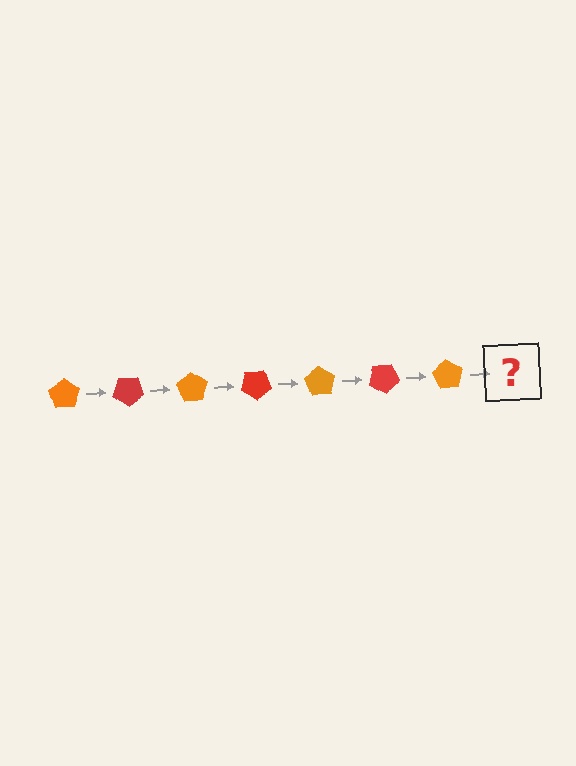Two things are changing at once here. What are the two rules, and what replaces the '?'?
The two rules are that it rotates 35 degrees each step and the color cycles through orange and red. The '?' should be a red pentagon, rotated 245 degrees from the start.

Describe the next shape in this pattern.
It should be a red pentagon, rotated 245 degrees from the start.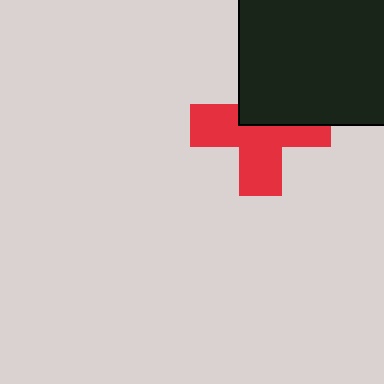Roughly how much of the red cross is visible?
About half of it is visible (roughly 60%).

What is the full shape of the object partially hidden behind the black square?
The partially hidden object is a red cross.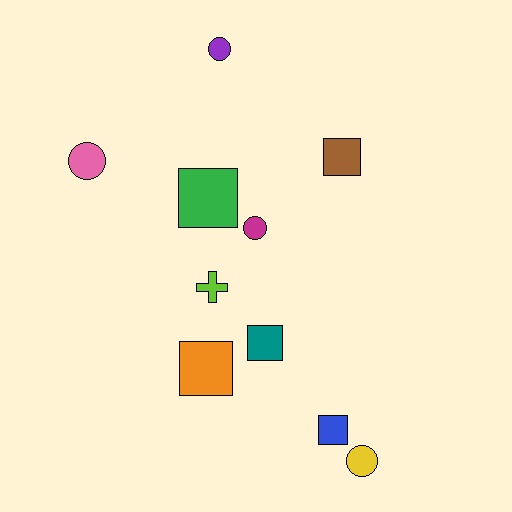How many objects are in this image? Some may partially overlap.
There are 10 objects.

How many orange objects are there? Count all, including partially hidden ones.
There is 1 orange object.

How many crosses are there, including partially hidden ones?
There is 1 cross.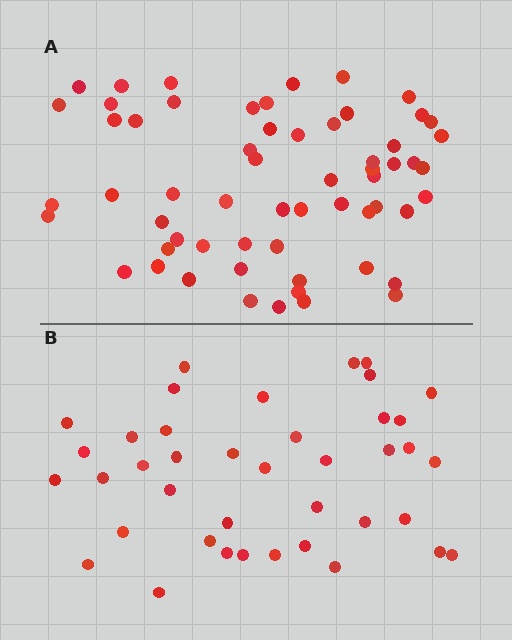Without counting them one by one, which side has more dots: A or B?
Region A (the top region) has more dots.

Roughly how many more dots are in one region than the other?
Region A has approximately 20 more dots than region B.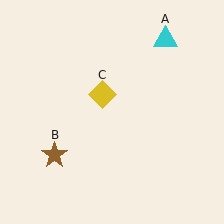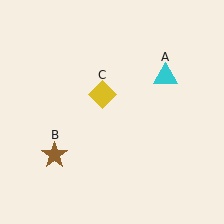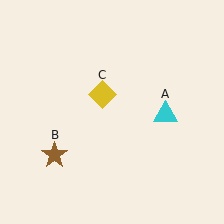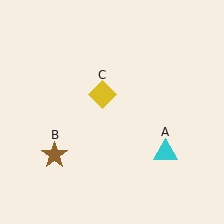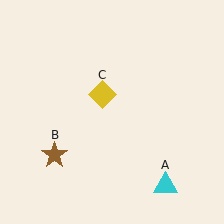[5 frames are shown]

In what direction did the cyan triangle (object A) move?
The cyan triangle (object A) moved down.